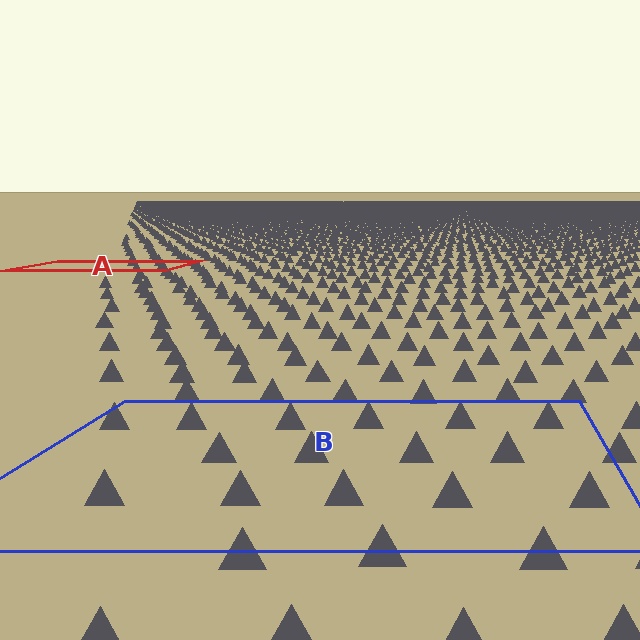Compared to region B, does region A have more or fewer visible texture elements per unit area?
Region A has more texture elements per unit area — they are packed more densely because it is farther away.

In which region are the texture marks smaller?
The texture marks are smaller in region A, because it is farther away.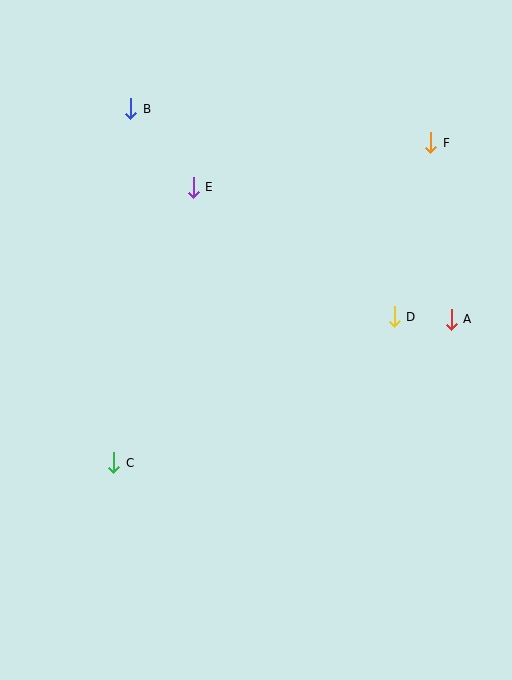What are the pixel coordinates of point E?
Point E is at (193, 187).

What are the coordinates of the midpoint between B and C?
The midpoint between B and C is at (122, 286).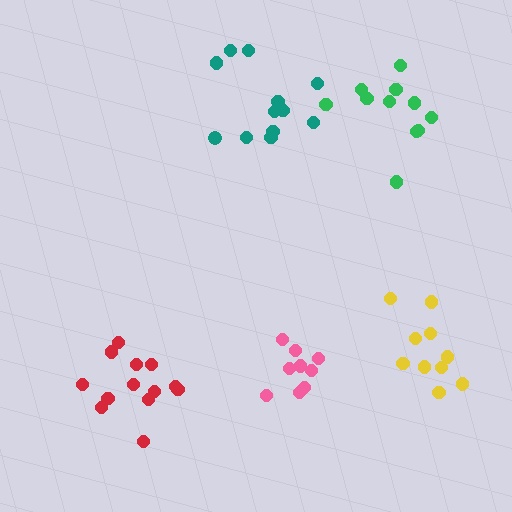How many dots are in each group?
Group 1: 11 dots, Group 2: 10 dots, Group 3: 13 dots, Group 4: 12 dots, Group 5: 9 dots (55 total).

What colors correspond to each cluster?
The clusters are colored: green, yellow, red, teal, pink.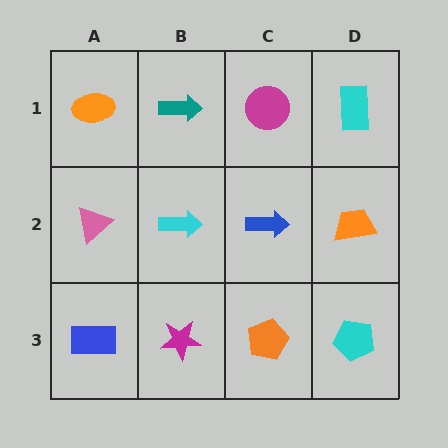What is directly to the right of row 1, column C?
A cyan rectangle.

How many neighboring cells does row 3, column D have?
2.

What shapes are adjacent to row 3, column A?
A pink triangle (row 2, column A), a magenta star (row 3, column B).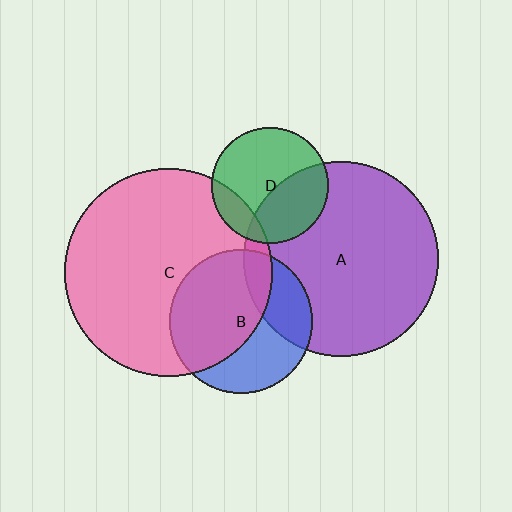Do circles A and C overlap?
Yes.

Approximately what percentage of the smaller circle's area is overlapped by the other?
Approximately 5%.